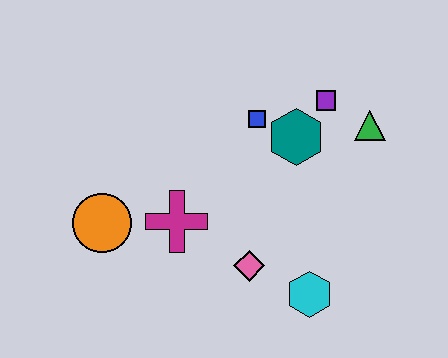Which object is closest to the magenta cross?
The orange circle is closest to the magenta cross.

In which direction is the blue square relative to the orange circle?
The blue square is to the right of the orange circle.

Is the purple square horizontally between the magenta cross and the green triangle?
Yes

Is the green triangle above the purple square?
No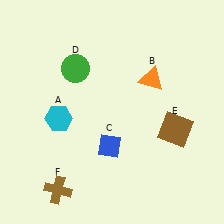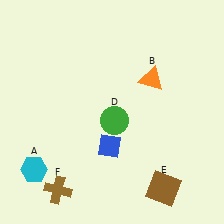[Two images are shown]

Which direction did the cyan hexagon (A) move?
The cyan hexagon (A) moved down.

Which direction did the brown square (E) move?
The brown square (E) moved down.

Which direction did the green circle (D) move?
The green circle (D) moved down.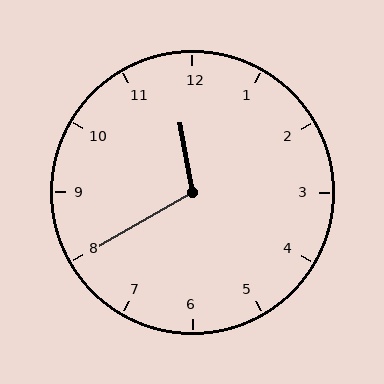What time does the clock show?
11:40.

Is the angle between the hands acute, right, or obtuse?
It is obtuse.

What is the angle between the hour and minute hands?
Approximately 110 degrees.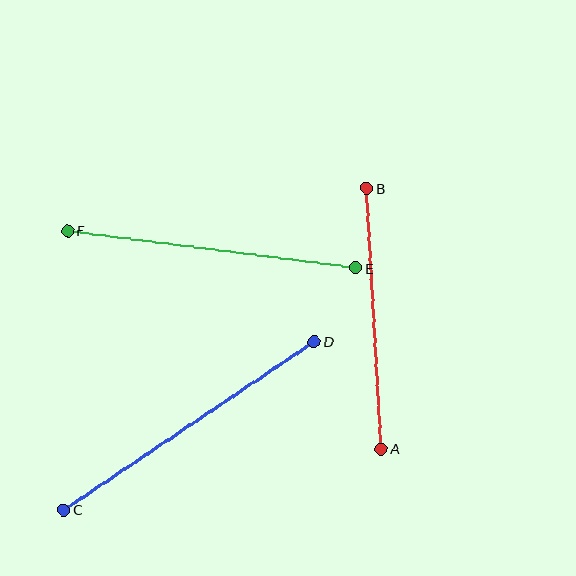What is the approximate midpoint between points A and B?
The midpoint is at approximately (374, 319) pixels.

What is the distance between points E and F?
The distance is approximately 290 pixels.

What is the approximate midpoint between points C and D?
The midpoint is at approximately (189, 426) pixels.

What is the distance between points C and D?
The distance is approximately 302 pixels.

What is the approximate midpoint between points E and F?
The midpoint is at approximately (212, 249) pixels.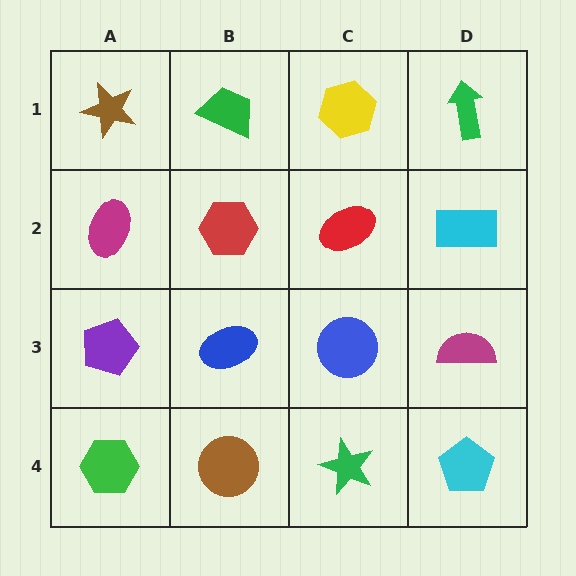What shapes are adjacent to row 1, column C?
A red ellipse (row 2, column C), a green trapezoid (row 1, column B), a green arrow (row 1, column D).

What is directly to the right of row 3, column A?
A blue ellipse.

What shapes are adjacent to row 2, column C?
A yellow hexagon (row 1, column C), a blue circle (row 3, column C), a red hexagon (row 2, column B), a cyan rectangle (row 2, column D).